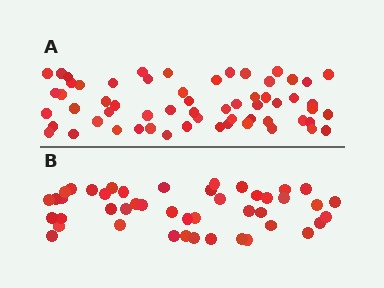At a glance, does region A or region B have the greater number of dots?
Region A (the top region) has more dots.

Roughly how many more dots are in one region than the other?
Region A has approximately 15 more dots than region B.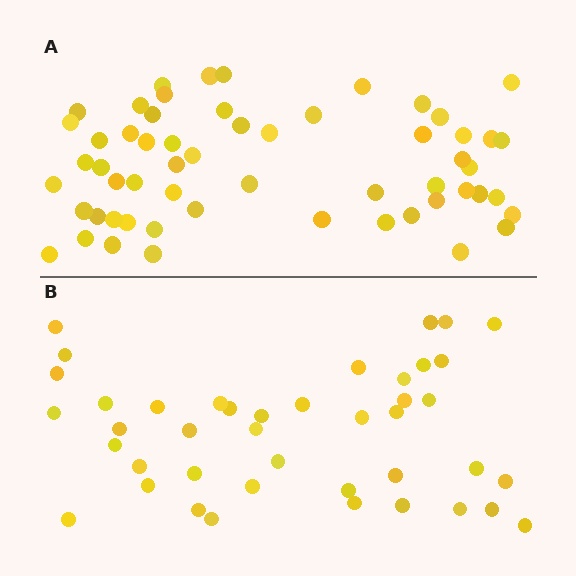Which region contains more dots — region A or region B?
Region A (the top region) has more dots.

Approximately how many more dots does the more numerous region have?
Region A has approximately 15 more dots than region B.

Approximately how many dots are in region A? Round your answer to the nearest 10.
About 60 dots. (The exact count is 57, which rounds to 60.)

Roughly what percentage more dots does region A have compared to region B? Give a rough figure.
About 35% more.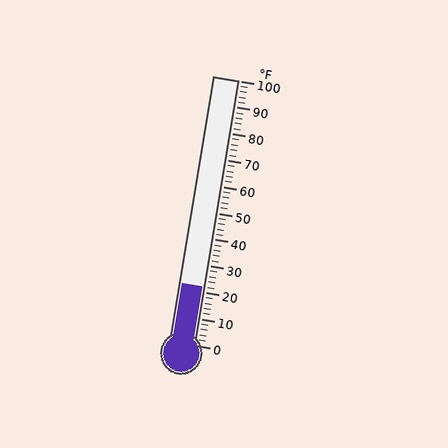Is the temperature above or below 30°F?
The temperature is below 30°F.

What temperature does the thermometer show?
The thermometer shows approximately 22°F.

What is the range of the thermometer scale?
The thermometer scale ranges from 0°F to 100°F.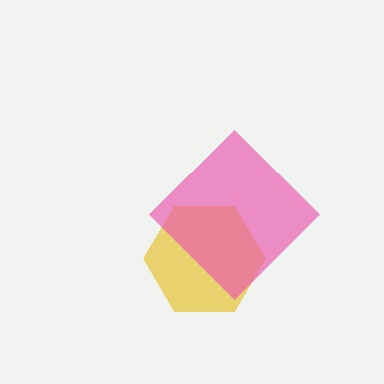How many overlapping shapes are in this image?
There are 2 overlapping shapes in the image.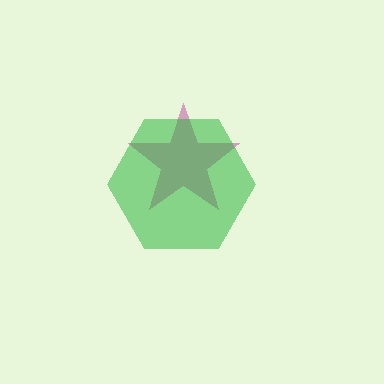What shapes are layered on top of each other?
The layered shapes are: a magenta star, a green hexagon.